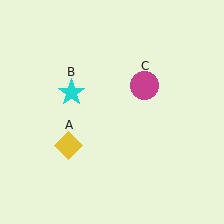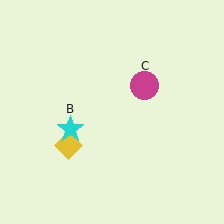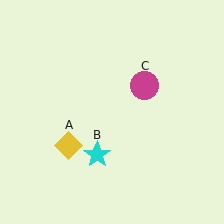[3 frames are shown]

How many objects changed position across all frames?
1 object changed position: cyan star (object B).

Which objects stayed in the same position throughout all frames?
Yellow diamond (object A) and magenta circle (object C) remained stationary.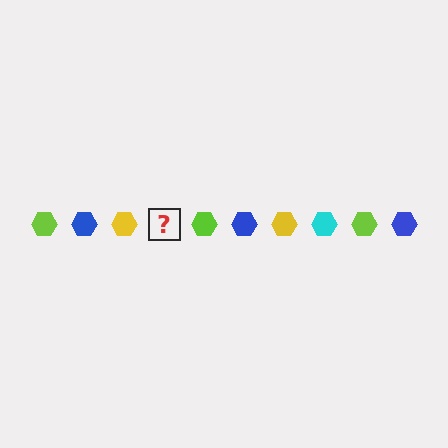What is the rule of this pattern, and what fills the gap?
The rule is that the pattern cycles through lime, blue, yellow, cyan hexagons. The gap should be filled with a cyan hexagon.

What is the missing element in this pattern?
The missing element is a cyan hexagon.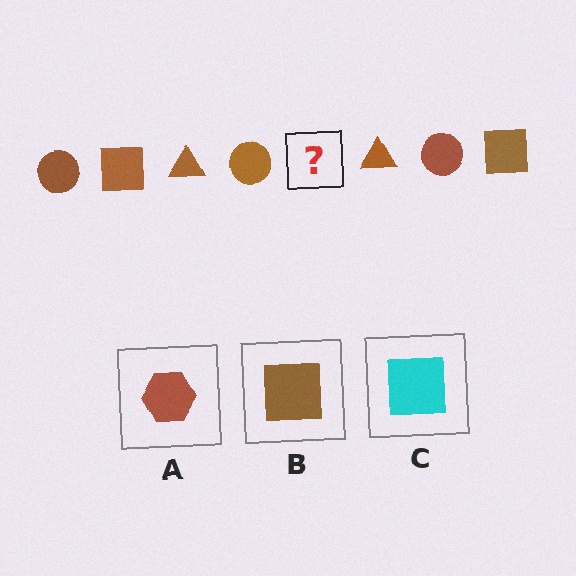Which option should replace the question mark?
Option B.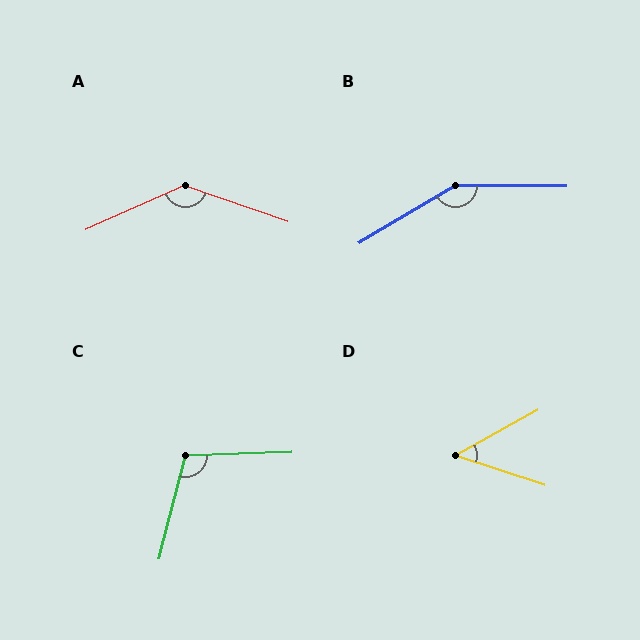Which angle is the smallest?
D, at approximately 47 degrees.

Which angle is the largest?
B, at approximately 149 degrees.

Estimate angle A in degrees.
Approximately 137 degrees.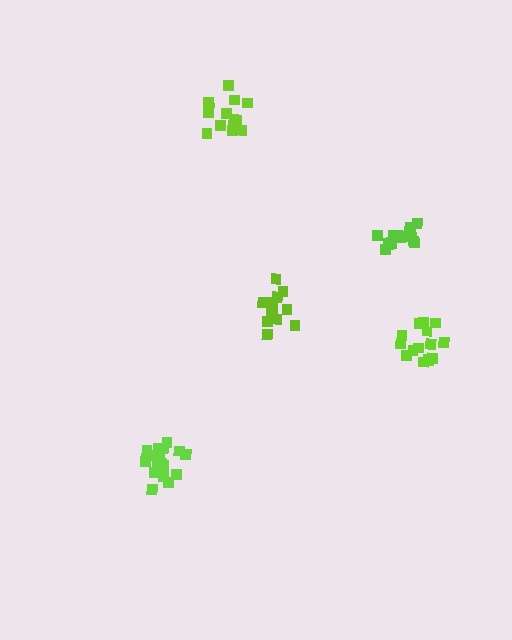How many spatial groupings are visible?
There are 5 spatial groupings.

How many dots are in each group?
Group 1: 14 dots, Group 2: 12 dots, Group 3: 14 dots, Group 4: 17 dots, Group 5: 14 dots (71 total).